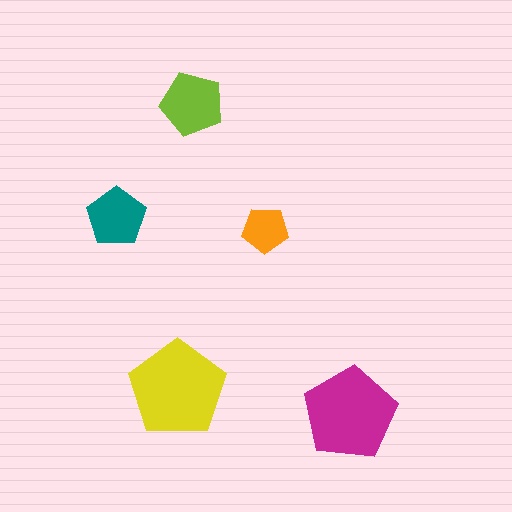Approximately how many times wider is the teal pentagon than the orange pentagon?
About 1.5 times wider.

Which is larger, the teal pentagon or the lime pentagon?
The lime one.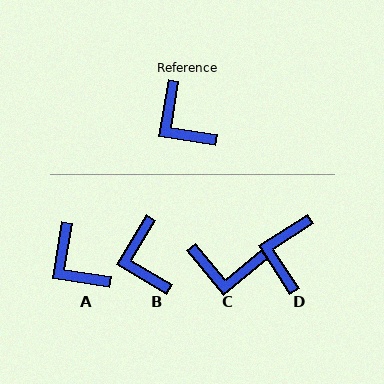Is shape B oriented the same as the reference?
No, it is off by about 21 degrees.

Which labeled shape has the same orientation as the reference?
A.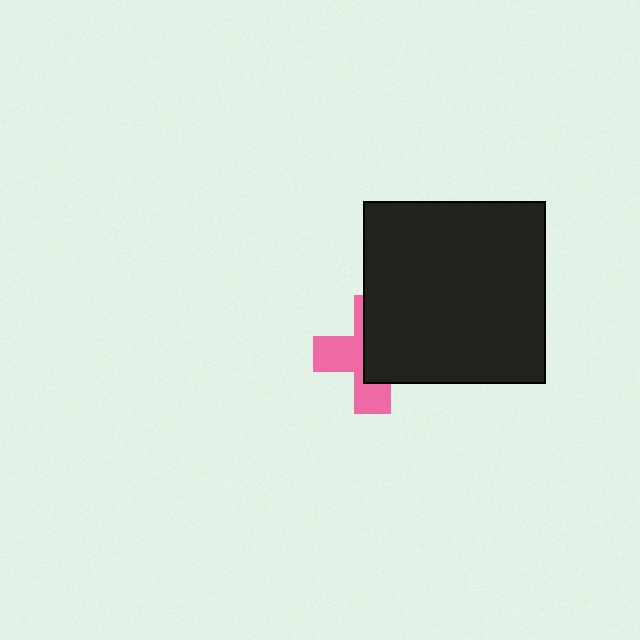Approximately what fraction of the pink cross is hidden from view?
Roughly 53% of the pink cross is hidden behind the black square.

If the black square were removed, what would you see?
You would see the complete pink cross.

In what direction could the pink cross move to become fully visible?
The pink cross could move left. That would shift it out from behind the black square entirely.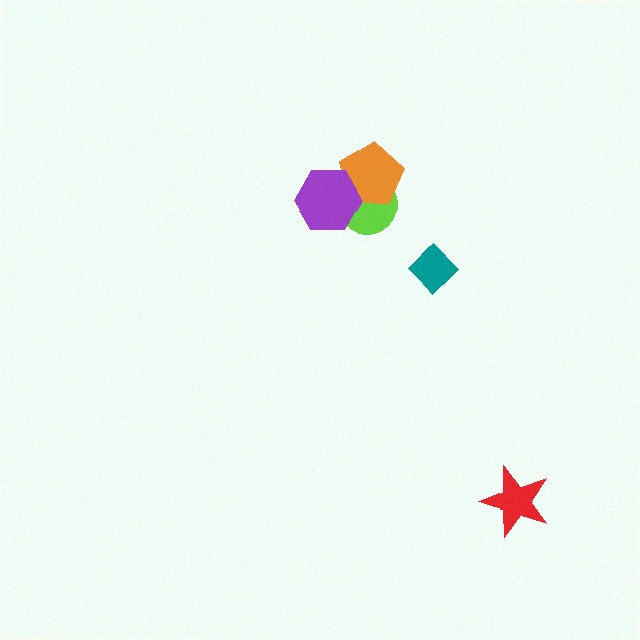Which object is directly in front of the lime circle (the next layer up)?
The orange pentagon is directly in front of the lime circle.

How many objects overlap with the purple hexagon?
2 objects overlap with the purple hexagon.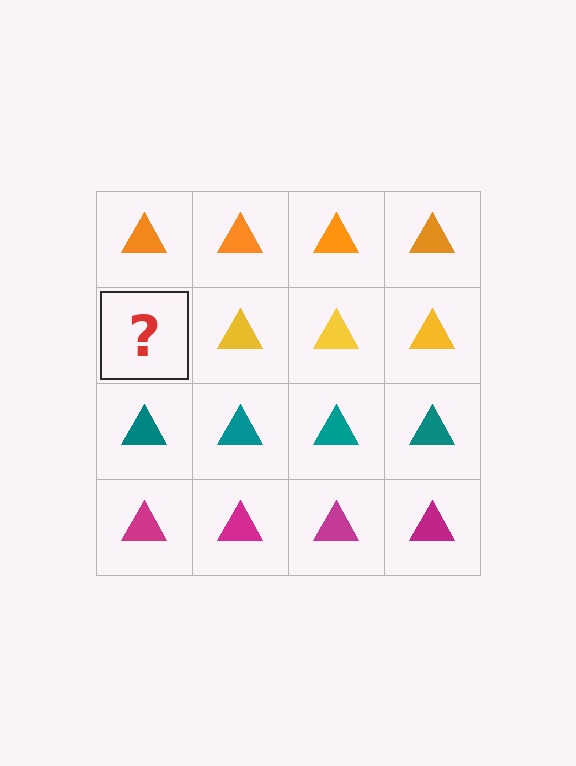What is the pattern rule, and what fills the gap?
The rule is that each row has a consistent color. The gap should be filled with a yellow triangle.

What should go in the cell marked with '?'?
The missing cell should contain a yellow triangle.